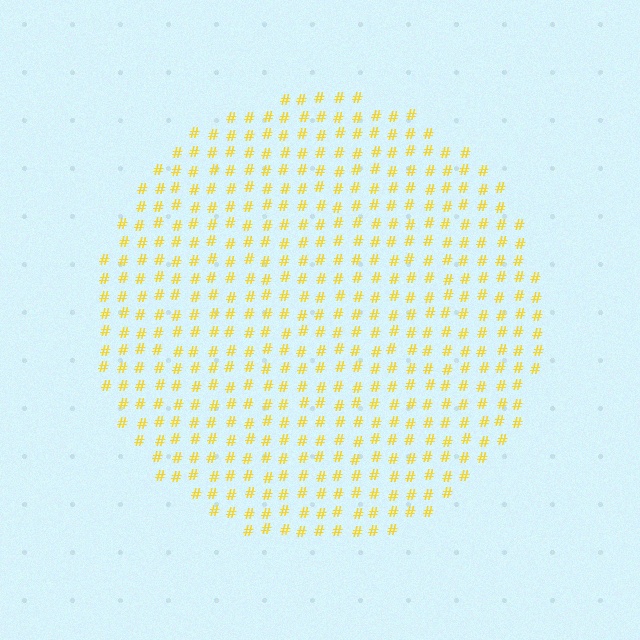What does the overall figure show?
The overall figure shows a circle.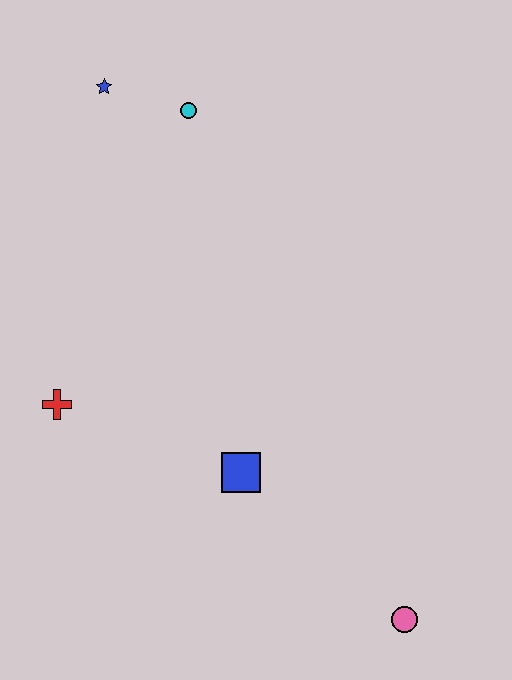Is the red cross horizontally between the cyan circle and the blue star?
No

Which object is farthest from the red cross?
The pink circle is farthest from the red cross.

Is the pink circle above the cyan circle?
No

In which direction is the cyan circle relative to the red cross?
The cyan circle is above the red cross.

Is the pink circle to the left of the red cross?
No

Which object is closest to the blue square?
The red cross is closest to the blue square.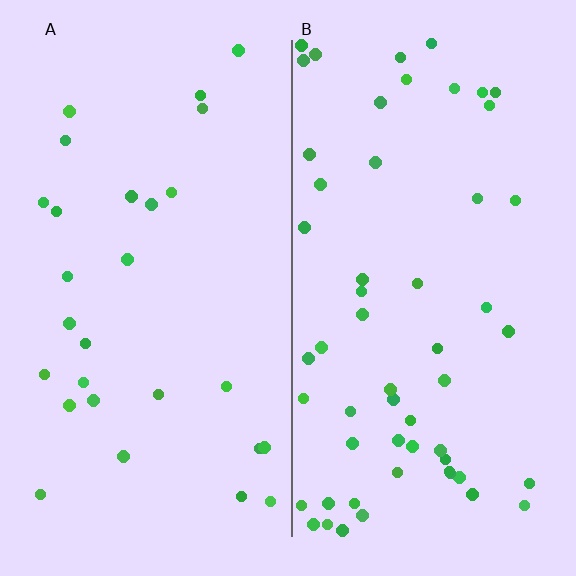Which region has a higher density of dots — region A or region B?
B (the right).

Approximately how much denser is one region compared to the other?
Approximately 2.0× — region B over region A.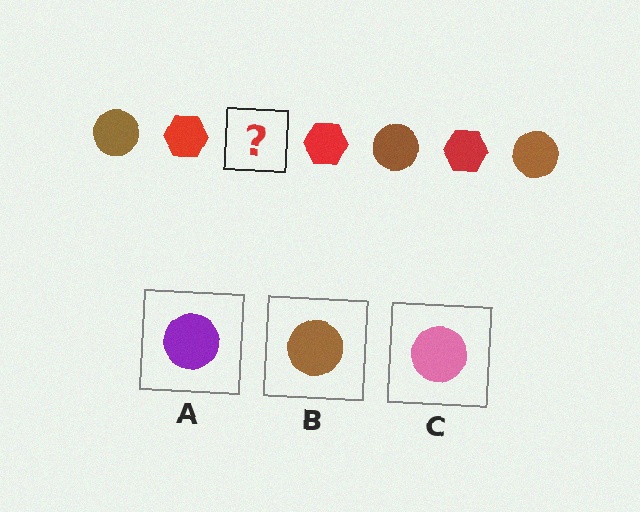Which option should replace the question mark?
Option B.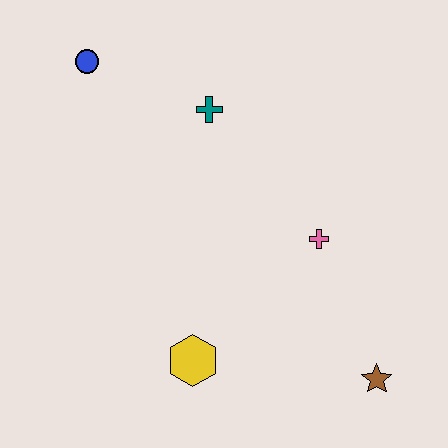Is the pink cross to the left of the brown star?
Yes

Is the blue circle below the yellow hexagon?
No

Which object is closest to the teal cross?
The blue circle is closest to the teal cross.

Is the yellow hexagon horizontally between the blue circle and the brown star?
Yes